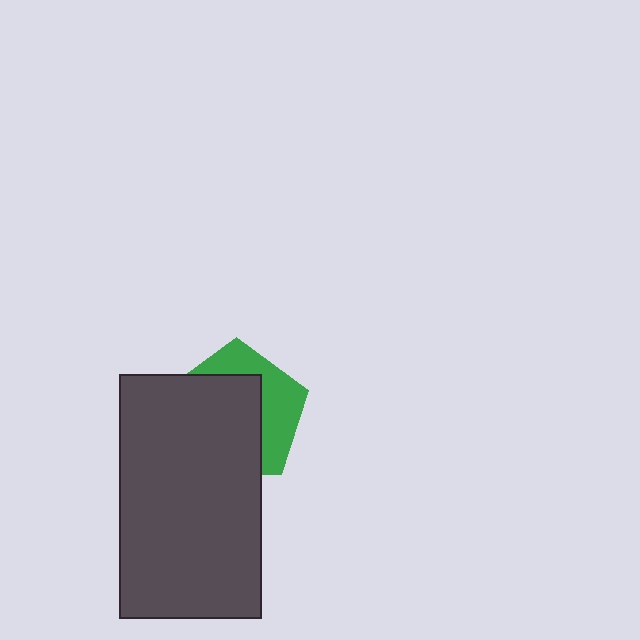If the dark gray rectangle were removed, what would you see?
You would see the complete green pentagon.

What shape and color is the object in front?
The object in front is a dark gray rectangle.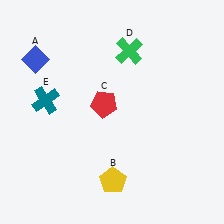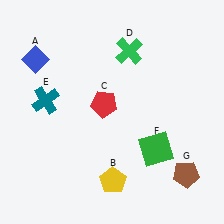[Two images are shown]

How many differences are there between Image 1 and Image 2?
There are 2 differences between the two images.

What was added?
A green square (F), a brown pentagon (G) were added in Image 2.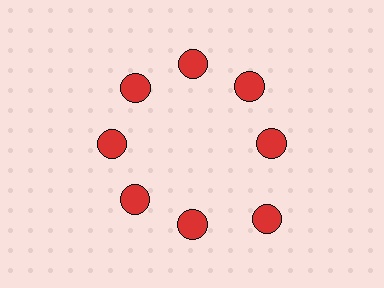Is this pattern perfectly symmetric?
No. The 8 red circles are arranged in a ring, but one element near the 4 o'clock position is pushed outward from the center, breaking the 8-fold rotational symmetry.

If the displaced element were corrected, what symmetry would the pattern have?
It would have 8-fold rotational symmetry — the pattern would map onto itself every 45 degrees.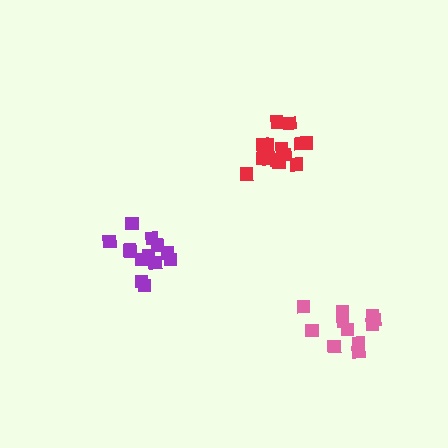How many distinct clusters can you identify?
There are 3 distinct clusters.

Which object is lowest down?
The pink cluster is bottommost.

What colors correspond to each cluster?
The clusters are colored: purple, red, pink.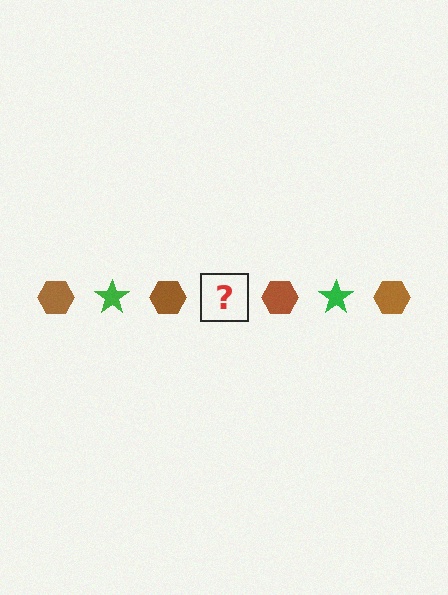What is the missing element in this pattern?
The missing element is a green star.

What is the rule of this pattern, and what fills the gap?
The rule is that the pattern alternates between brown hexagon and green star. The gap should be filled with a green star.